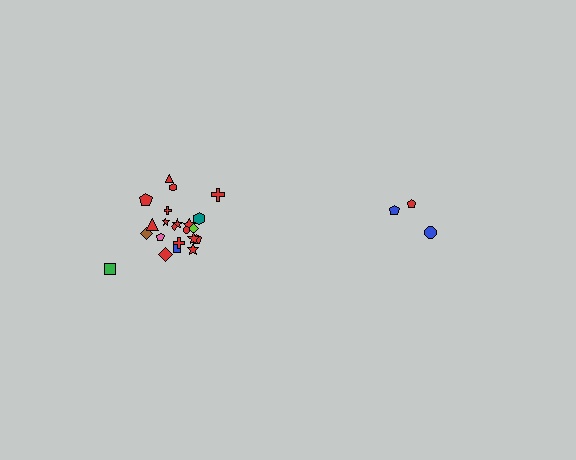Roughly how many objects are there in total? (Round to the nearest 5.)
Roughly 25 objects in total.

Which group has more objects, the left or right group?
The left group.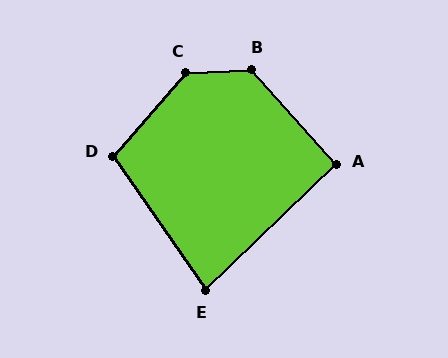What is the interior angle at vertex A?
Approximately 92 degrees (approximately right).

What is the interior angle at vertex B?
Approximately 129 degrees (obtuse).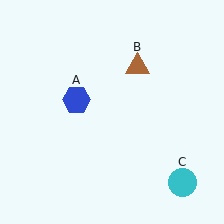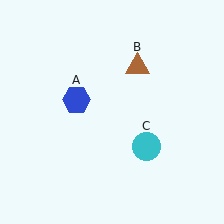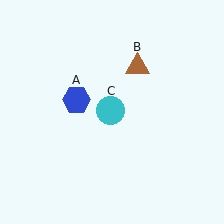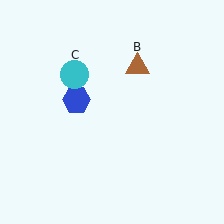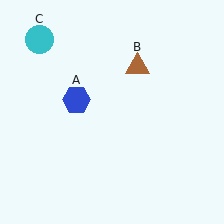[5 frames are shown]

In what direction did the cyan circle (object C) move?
The cyan circle (object C) moved up and to the left.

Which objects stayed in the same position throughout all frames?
Blue hexagon (object A) and brown triangle (object B) remained stationary.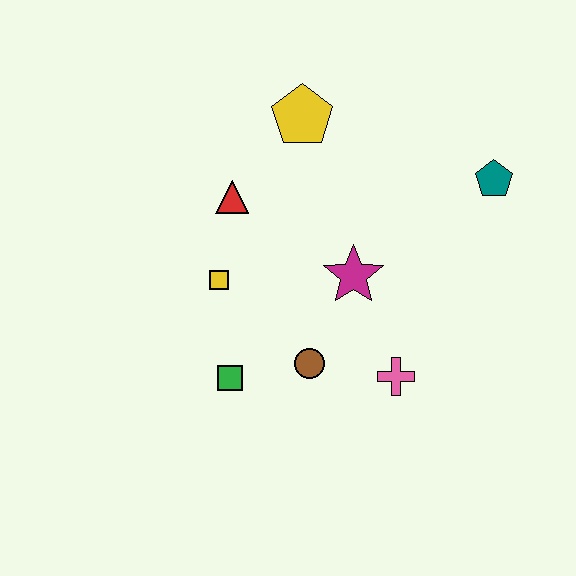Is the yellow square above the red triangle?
No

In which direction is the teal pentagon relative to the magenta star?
The teal pentagon is to the right of the magenta star.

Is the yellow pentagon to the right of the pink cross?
No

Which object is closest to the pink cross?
The brown circle is closest to the pink cross.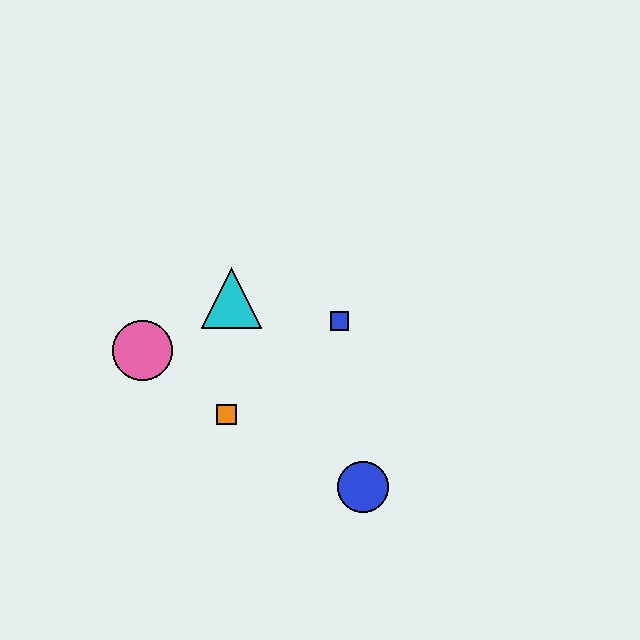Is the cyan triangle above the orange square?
Yes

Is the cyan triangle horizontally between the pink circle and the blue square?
Yes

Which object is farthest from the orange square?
The blue circle is farthest from the orange square.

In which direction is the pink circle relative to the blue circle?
The pink circle is to the left of the blue circle.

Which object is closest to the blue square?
The cyan triangle is closest to the blue square.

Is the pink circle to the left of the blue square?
Yes